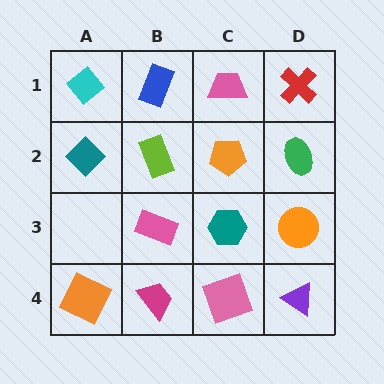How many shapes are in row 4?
4 shapes.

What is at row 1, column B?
A blue rectangle.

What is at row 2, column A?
A teal diamond.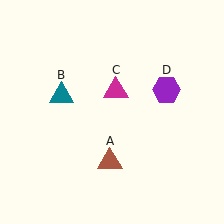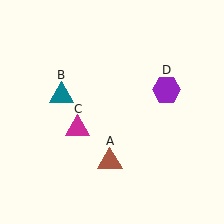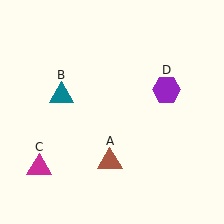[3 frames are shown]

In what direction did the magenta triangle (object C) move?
The magenta triangle (object C) moved down and to the left.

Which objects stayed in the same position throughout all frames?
Brown triangle (object A) and teal triangle (object B) and purple hexagon (object D) remained stationary.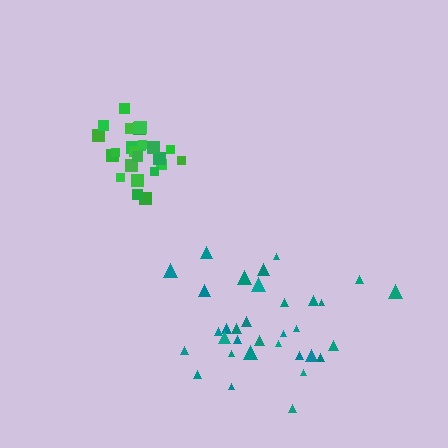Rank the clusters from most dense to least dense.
green, teal.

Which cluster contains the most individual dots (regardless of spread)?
Teal (33).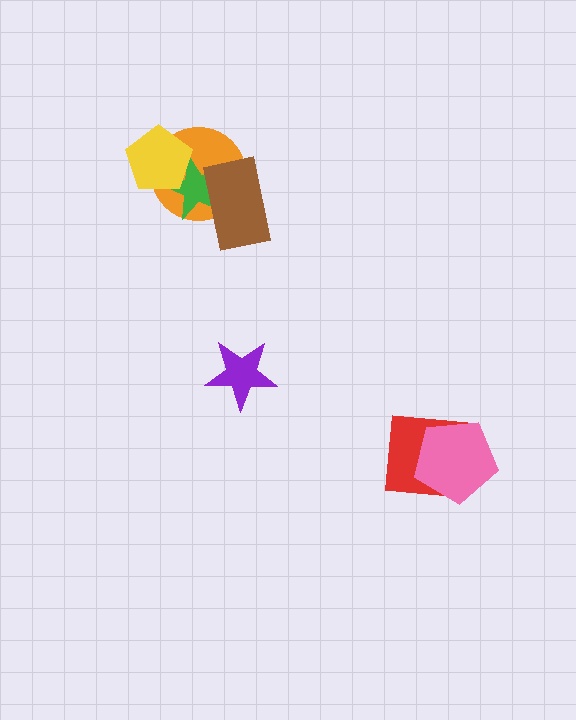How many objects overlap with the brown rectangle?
2 objects overlap with the brown rectangle.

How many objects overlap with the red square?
1 object overlaps with the red square.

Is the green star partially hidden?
Yes, it is partially covered by another shape.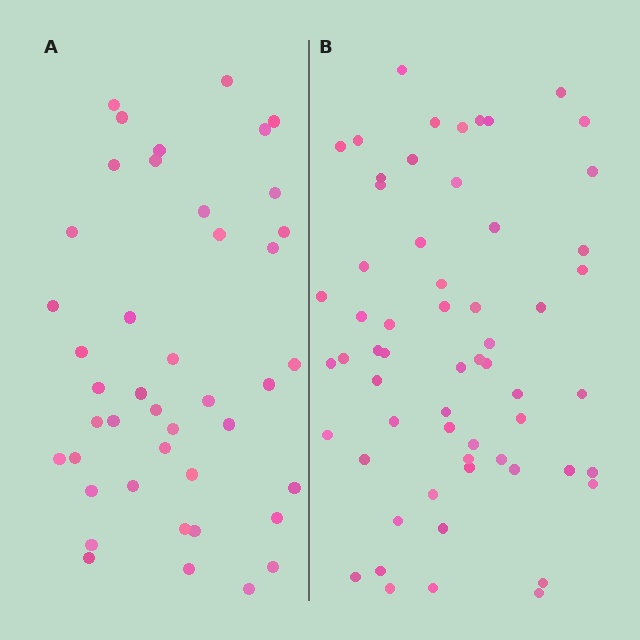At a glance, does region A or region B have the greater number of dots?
Region B (the right region) has more dots.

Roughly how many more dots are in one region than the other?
Region B has approximately 15 more dots than region A.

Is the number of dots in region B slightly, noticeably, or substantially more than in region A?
Region B has noticeably more, but not dramatically so. The ratio is roughly 1.4 to 1.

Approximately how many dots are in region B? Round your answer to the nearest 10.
About 60 dots.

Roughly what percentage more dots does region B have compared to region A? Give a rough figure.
About 40% more.